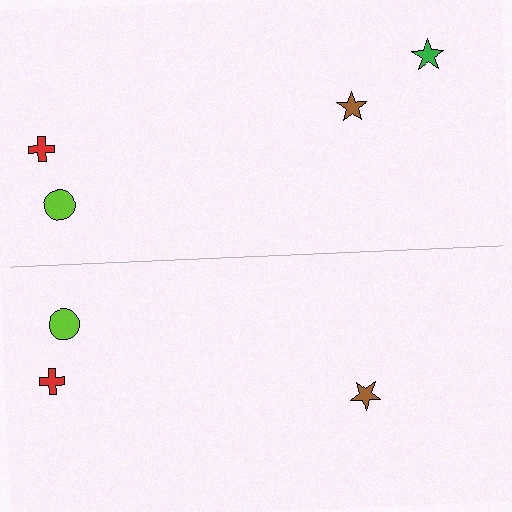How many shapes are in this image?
There are 7 shapes in this image.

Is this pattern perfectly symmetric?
No, the pattern is not perfectly symmetric. A green star is missing from the bottom side.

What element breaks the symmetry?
A green star is missing from the bottom side.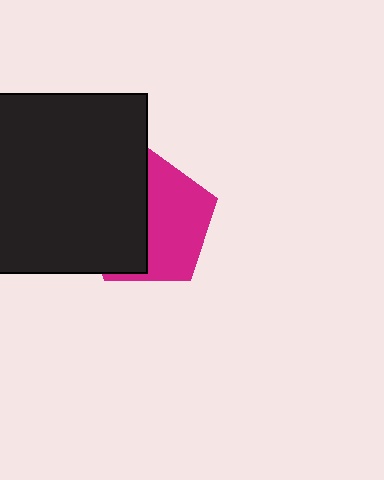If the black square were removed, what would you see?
You would see the complete magenta pentagon.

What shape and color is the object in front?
The object in front is a black square.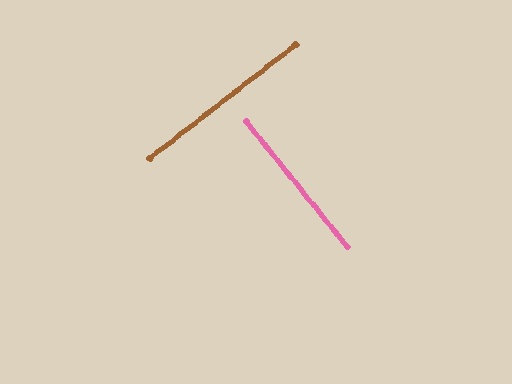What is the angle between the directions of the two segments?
Approximately 89 degrees.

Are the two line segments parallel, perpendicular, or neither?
Perpendicular — they meet at approximately 89°.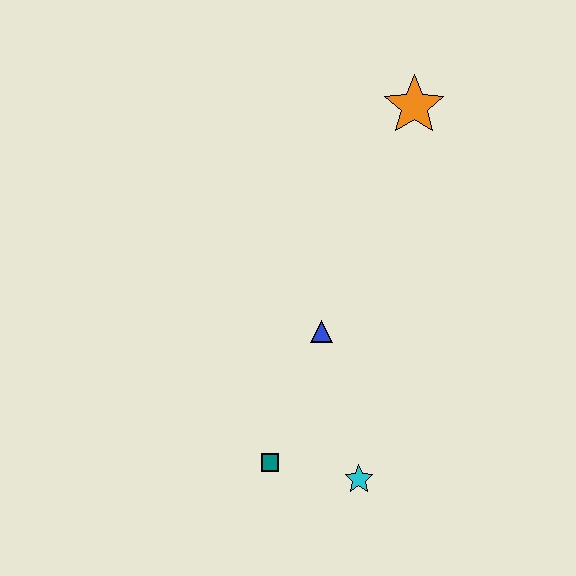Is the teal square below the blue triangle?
Yes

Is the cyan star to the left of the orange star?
Yes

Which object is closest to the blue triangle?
The teal square is closest to the blue triangle.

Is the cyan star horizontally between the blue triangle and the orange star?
Yes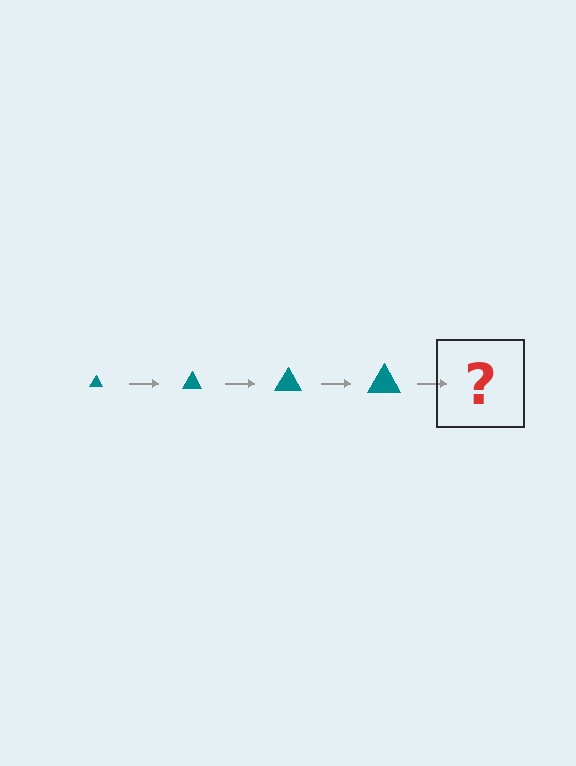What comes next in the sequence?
The next element should be a teal triangle, larger than the previous one.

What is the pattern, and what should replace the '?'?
The pattern is that the triangle gets progressively larger each step. The '?' should be a teal triangle, larger than the previous one.